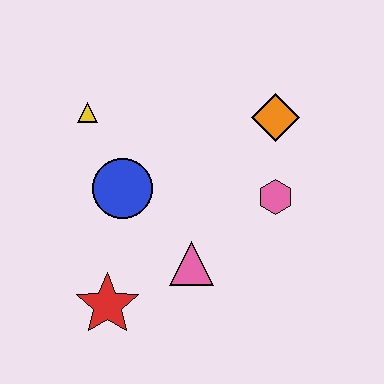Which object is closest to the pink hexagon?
The orange diamond is closest to the pink hexagon.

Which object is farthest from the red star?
The orange diamond is farthest from the red star.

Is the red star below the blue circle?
Yes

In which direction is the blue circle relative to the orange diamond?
The blue circle is to the left of the orange diamond.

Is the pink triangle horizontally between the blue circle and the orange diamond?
Yes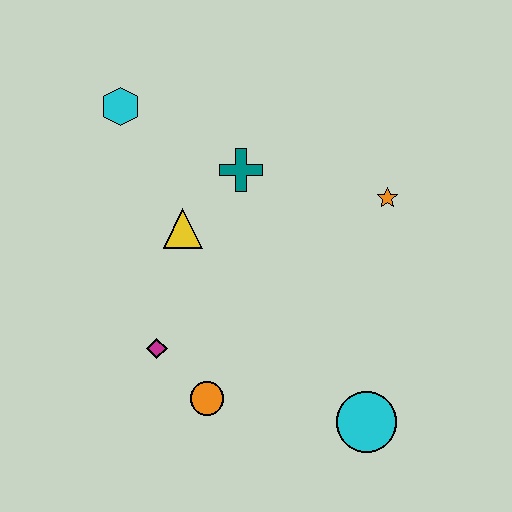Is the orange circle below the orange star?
Yes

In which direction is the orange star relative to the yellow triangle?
The orange star is to the right of the yellow triangle.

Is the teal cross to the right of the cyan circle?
No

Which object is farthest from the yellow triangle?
The cyan circle is farthest from the yellow triangle.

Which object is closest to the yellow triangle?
The teal cross is closest to the yellow triangle.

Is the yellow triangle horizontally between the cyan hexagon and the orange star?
Yes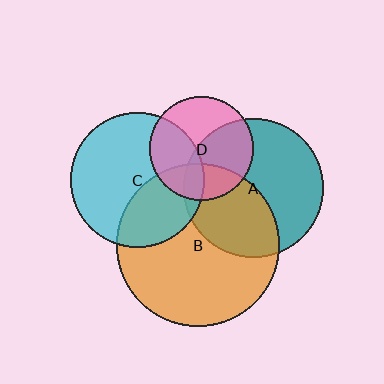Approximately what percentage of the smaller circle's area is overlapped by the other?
Approximately 40%.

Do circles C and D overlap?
Yes.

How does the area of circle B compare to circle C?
Approximately 1.5 times.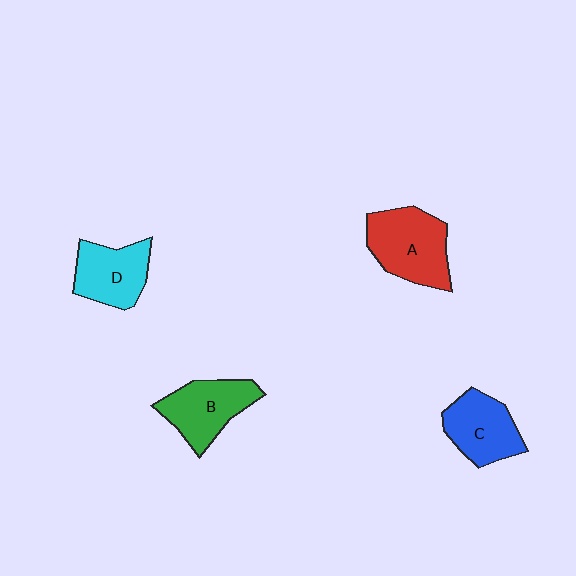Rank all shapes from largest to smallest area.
From largest to smallest: A (red), B (green), C (blue), D (cyan).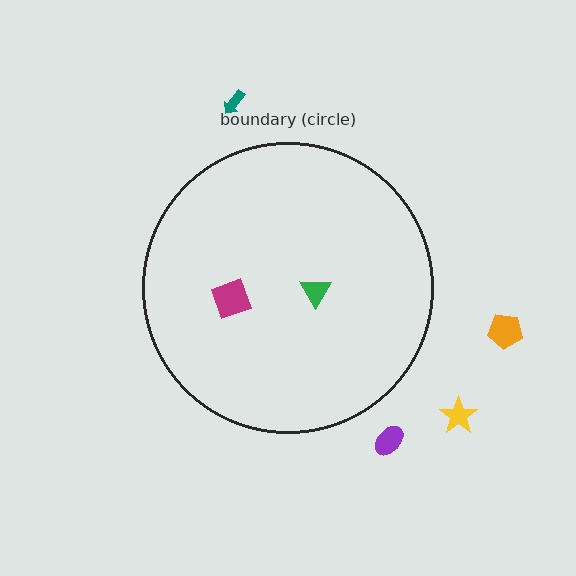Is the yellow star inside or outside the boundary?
Outside.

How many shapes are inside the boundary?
2 inside, 4 outside.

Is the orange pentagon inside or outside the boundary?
Outside.